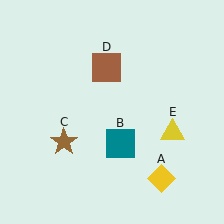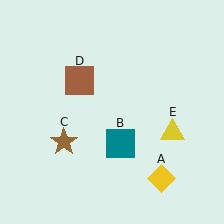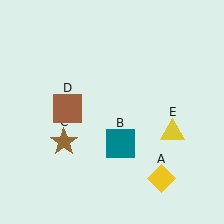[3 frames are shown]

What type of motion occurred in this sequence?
The brown square (object D) rotated counterclockwise around the center of the scene.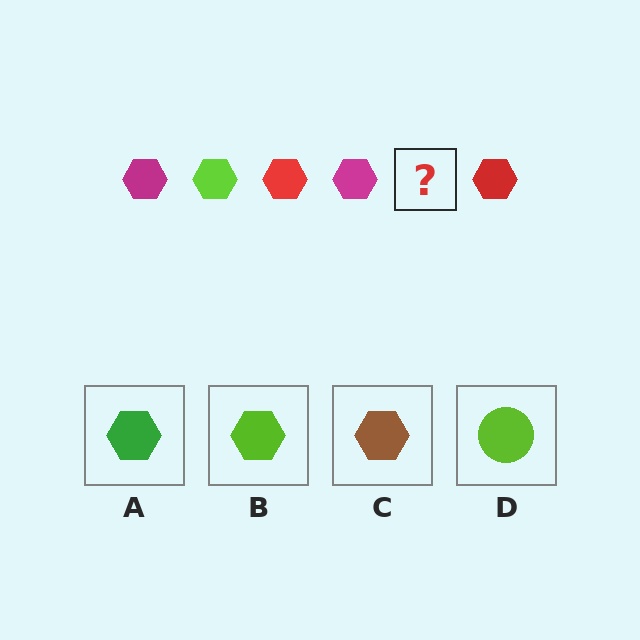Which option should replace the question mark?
Option B.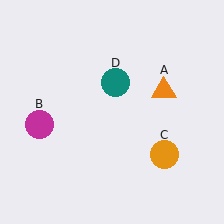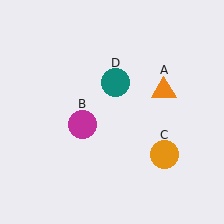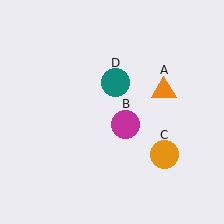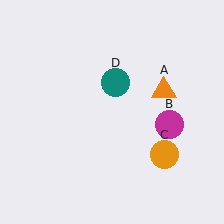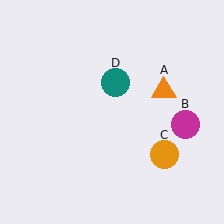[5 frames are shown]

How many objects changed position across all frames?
1 object changed position: magenta circle (object B).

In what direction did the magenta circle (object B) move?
The magenta circle (object B) moved right.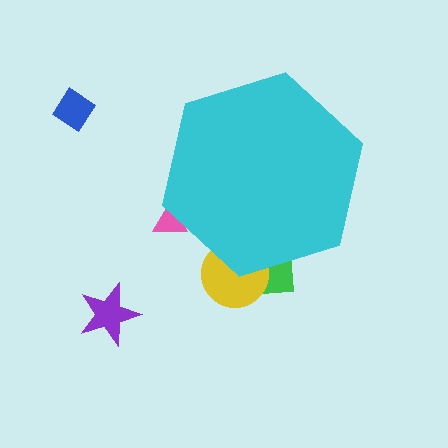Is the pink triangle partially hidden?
Yes, the pink triangle is partially hidden behind the cyan hexagon.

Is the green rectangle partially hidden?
Yes, the green rectangle is partially hidden behind the cyan hexagon.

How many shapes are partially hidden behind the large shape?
3 shapes are partially hidden.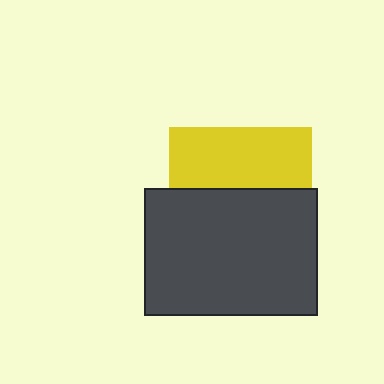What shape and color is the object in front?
The object in front is a dark gray rectangle.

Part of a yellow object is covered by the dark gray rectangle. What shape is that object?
It is a square.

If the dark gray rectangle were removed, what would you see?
You would see the complete yellow square.